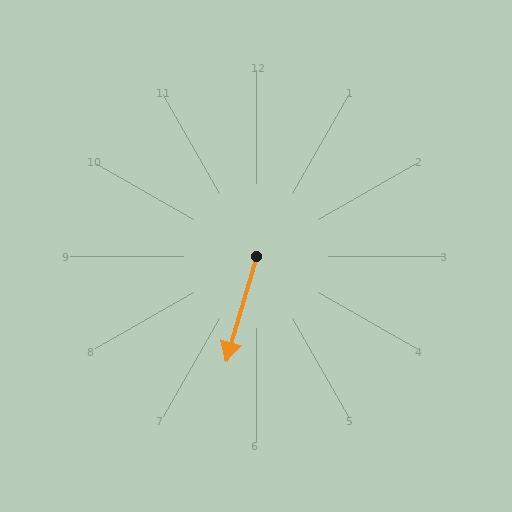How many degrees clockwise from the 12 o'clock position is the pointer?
Approximately 196 degrees.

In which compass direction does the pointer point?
South.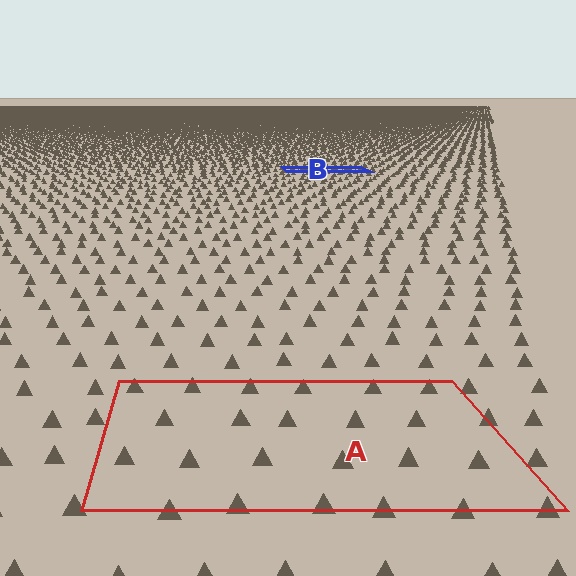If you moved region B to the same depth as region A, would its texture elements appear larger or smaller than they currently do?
They would appear larger. At a closer depth, the same texture elements are projected at a bigger on-screen size.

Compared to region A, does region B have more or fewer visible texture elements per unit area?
Region B has more texture elements per unit area — they are packed more densely because it is farther away.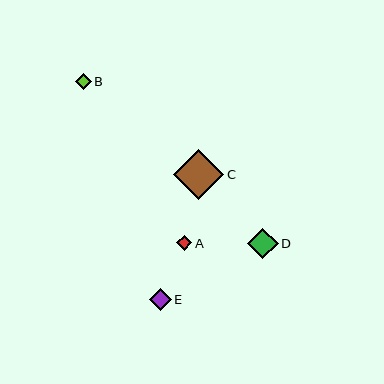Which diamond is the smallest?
Diamond A is the smallest with a size of approximately 15 pixels.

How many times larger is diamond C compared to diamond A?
Diamond C is approximately 3.3 times the size of diamond A.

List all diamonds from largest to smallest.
From largest to smallest: C, D, E, B, A.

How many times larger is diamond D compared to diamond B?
Diamond D is approximately 1.9 times the size of diamond B.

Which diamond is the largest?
Diamond C is the largest with a size of approximately 50 pixels.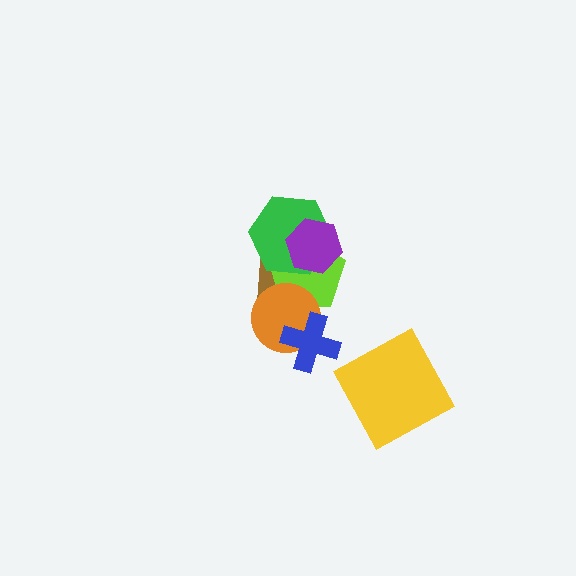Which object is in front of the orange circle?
The blue cross is in front of the orange circle.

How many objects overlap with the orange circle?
3 objects overlap with the orange circle.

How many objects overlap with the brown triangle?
4 objects overlap with the brown triangle.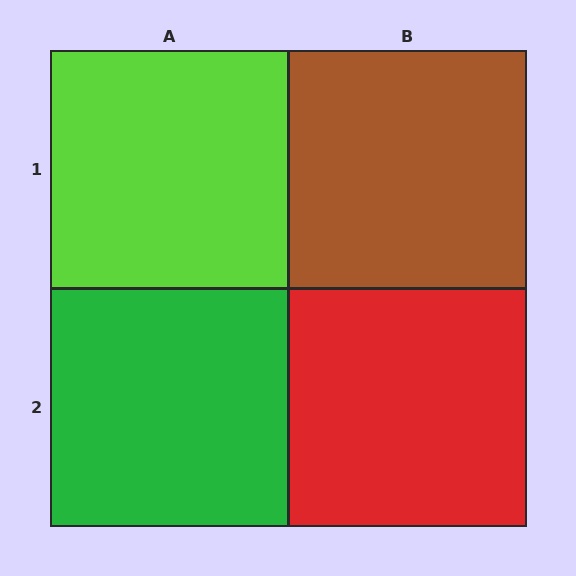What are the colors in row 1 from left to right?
Lime, brown.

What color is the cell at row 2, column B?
Red.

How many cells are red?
1 cell is red.